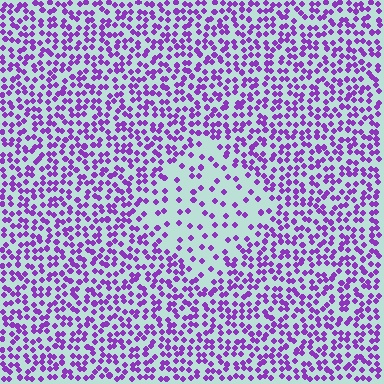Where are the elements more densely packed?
The elements are more densely packed outside the diamond boundary.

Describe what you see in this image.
The image contains small purple elements arranged at two different densities. A diamond-shaped region is visible where the elements are less densely packed than the surrounding area.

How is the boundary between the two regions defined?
The boundary is defined by a change in element density (approximately 2.4x ratio). All elements are the same color, size, and shape.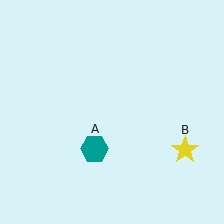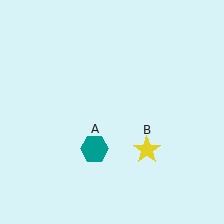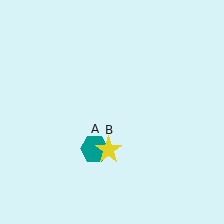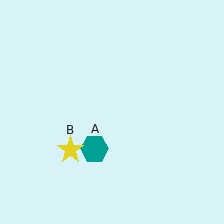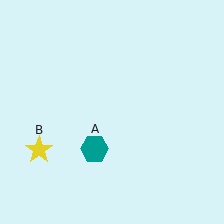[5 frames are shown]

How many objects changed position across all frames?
1 object changed position: yellow star (object B).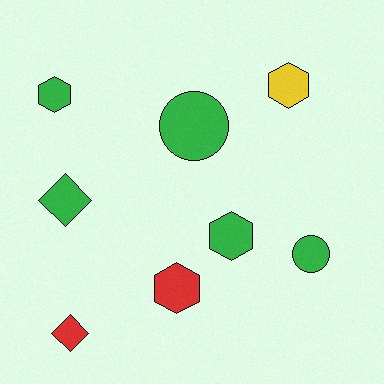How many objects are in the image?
There are 8 objects.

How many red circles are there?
There are no red circles.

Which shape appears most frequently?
Hexagon, with 4 objects.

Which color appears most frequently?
Green, with 5 objects.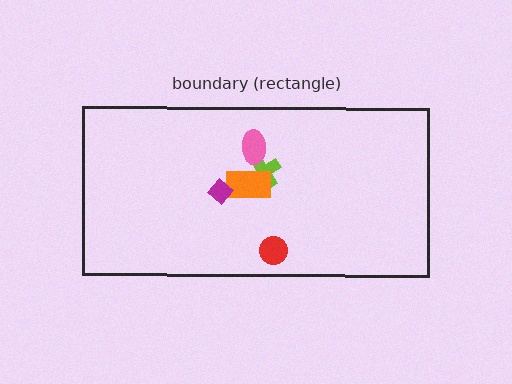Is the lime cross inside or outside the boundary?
Inside.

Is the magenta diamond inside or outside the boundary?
Inside.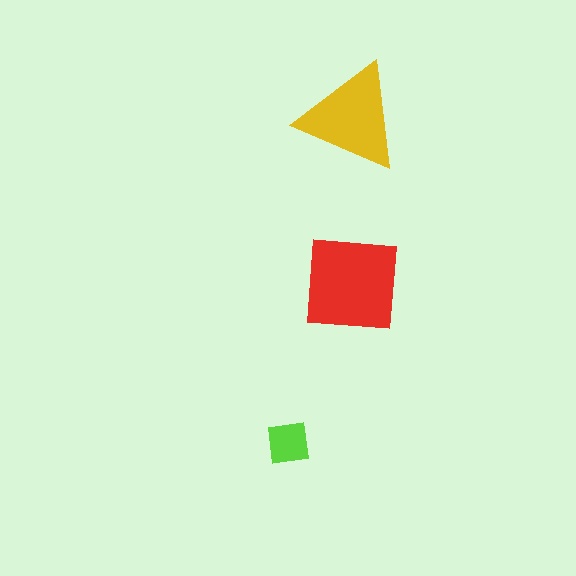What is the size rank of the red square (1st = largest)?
1st.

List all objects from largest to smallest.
The red square, the yellow triangle, the lime square.